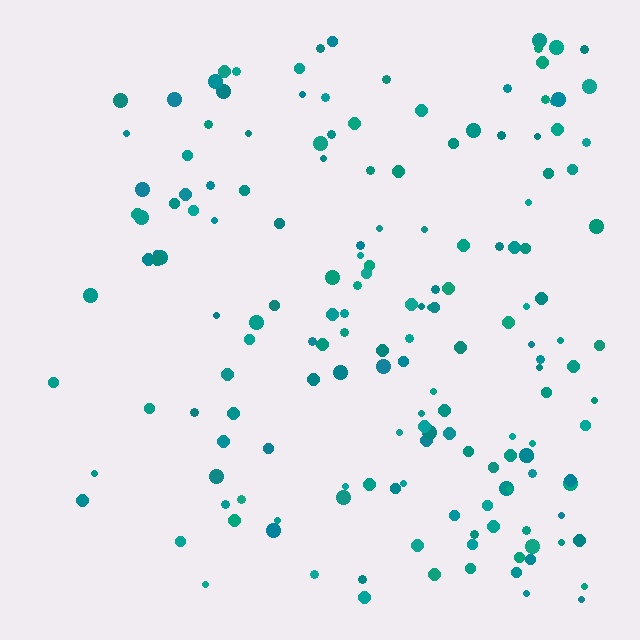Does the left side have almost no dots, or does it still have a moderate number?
Still a moderate number, just noticeably fewer than the right.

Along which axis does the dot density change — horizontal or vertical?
Horizontal.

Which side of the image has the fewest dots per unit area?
The left.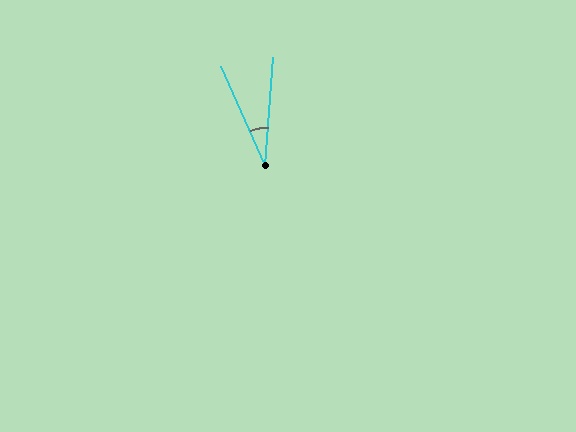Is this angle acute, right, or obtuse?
It is acute.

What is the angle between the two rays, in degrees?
Approximately 29 degrees.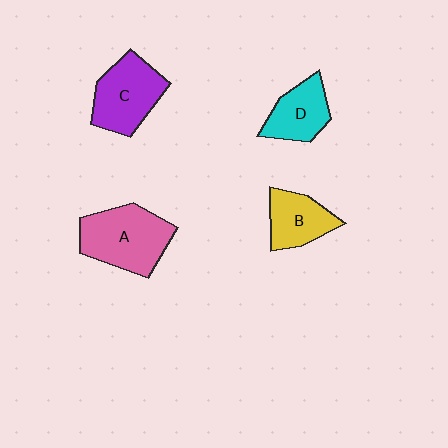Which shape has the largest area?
Shape A (pink).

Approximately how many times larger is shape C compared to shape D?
Approximately 1.4 times.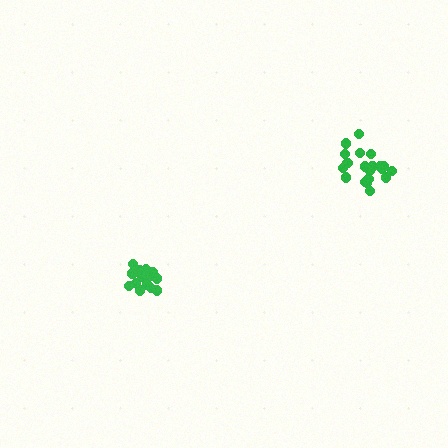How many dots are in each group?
Group 1: 20 dots, Group 2: 16 dots (36 total).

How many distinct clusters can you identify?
There are 2 distinct clusters.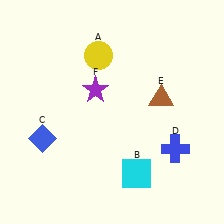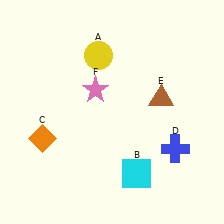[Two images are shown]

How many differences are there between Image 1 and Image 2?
There are 2 differences between the two images.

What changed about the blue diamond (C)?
In Image 1, C is blue. In Image 2, it changed to orange.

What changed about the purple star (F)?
In Image 1, F is purple. In Image 2, it changed to pink.